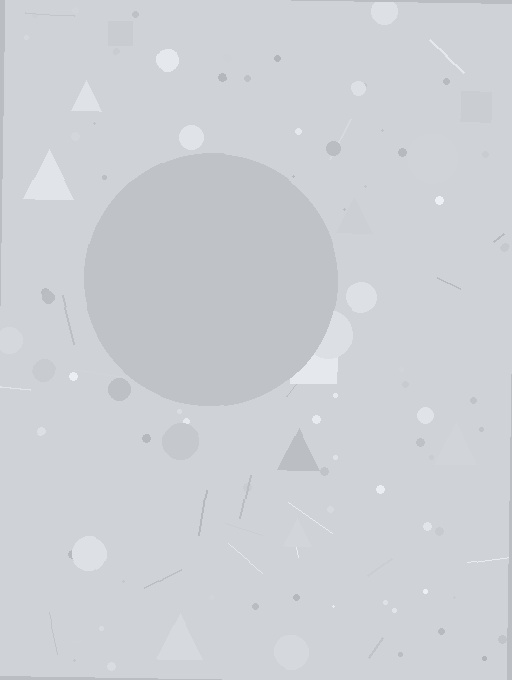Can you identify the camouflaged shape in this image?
The camouflaged shape is a circle.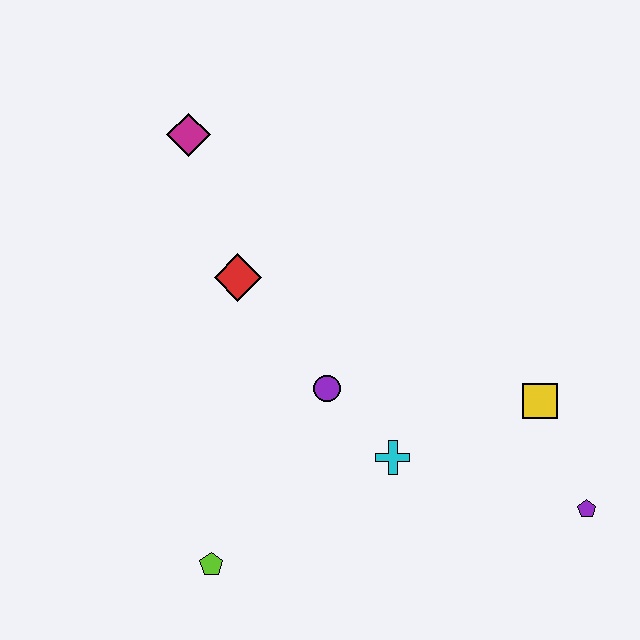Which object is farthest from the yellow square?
The magenta diamond is farthest from the yellow square.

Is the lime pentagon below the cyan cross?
Yes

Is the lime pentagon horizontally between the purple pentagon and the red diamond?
No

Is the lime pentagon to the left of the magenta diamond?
No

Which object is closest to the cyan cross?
The purple circle is closest to the cyan cross.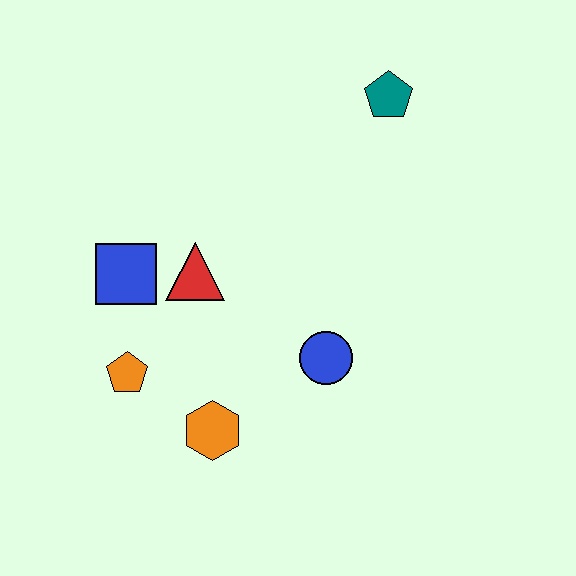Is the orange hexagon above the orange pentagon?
No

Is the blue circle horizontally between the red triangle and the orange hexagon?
No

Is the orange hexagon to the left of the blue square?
No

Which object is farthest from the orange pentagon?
The teal pentagon is farthest from the orange pentagon.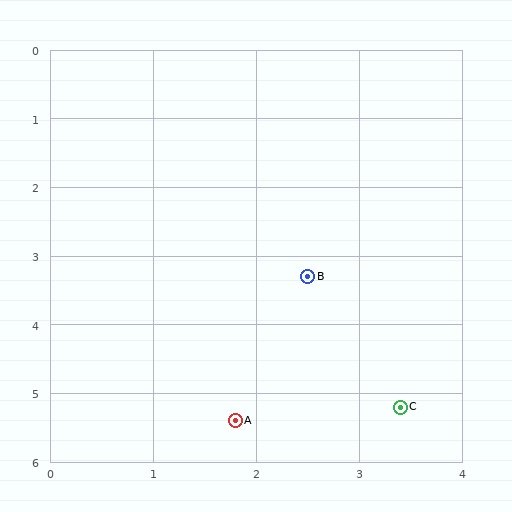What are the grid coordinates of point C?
Point C is at approximately (3.4, 5.2).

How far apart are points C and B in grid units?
Points C and B are about 2.1 grid units apart.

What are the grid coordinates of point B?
Point B is at approximately (2.5, 3.3).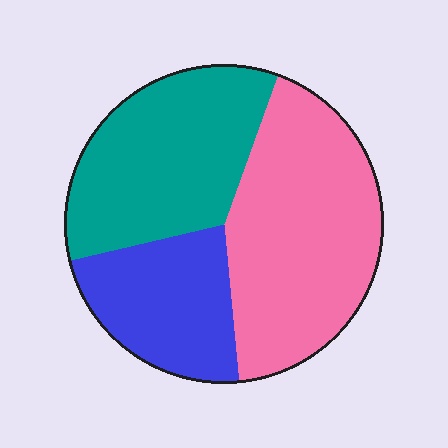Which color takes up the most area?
Pink, at roughly 45%.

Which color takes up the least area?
Blue, at roughly 25%.